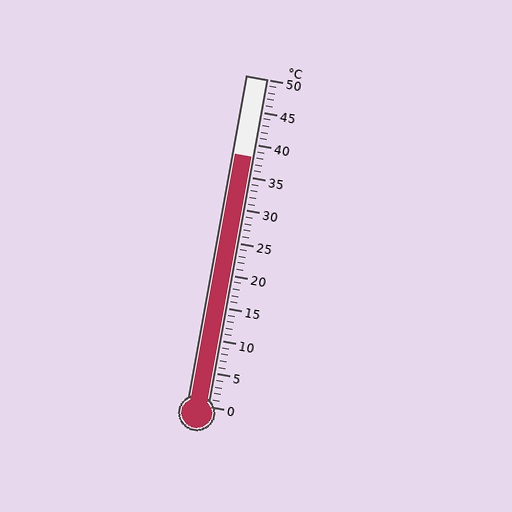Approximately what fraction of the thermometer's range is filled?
The thermometer is filled to approximately 75% of its range.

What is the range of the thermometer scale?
The thermometer scale ranges from 0°C to 50°C.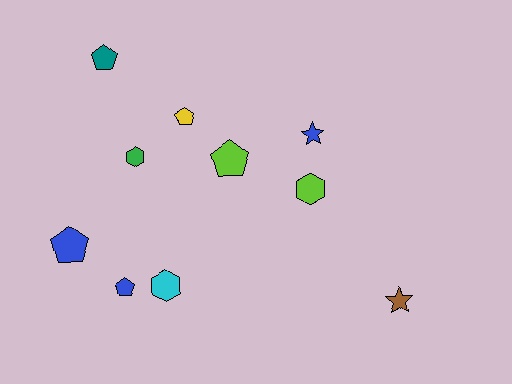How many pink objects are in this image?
There are no pink objects.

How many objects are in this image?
There are 10 objects.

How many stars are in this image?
There are 2 stars.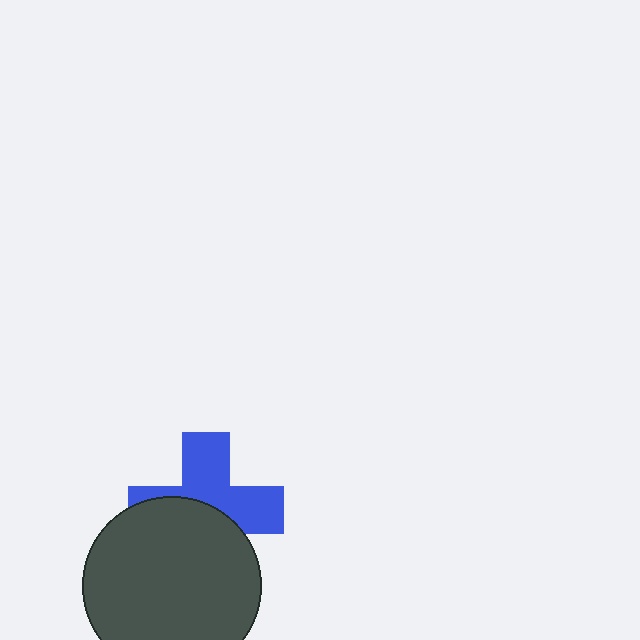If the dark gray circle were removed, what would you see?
You would see the complete blue cross.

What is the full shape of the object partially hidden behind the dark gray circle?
The partially hidden object is a blue cross.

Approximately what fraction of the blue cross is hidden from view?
Roughly 47% of the blue cross is hidden behind the dark gray circle.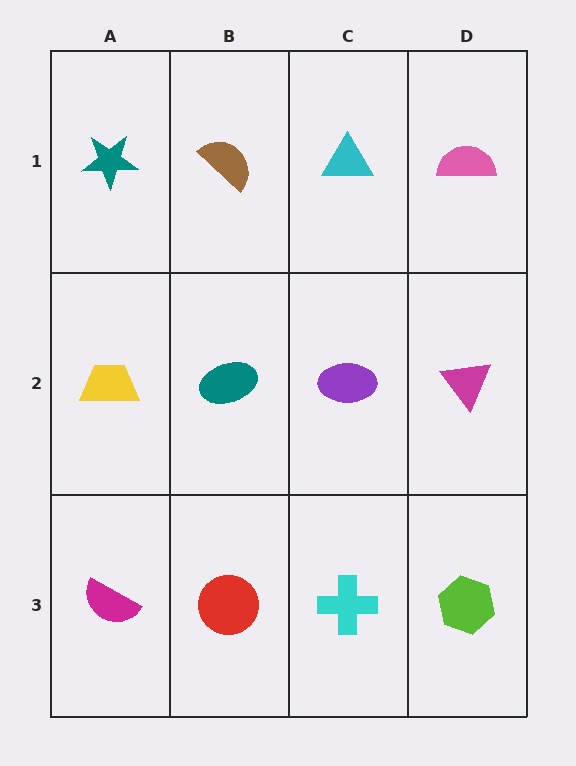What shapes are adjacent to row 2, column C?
A cyan triangle (row 1, column C), a cyan cross (row 3, column C), a teal ellipse (row 2, column B), a magenta triangle (row 2, column D).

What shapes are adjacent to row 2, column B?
A brown semicircle (row 1, column B), a red circle (row 3, column B), a yellow trapezoid (row 2, column A), a purple ellipse (row 2, column C).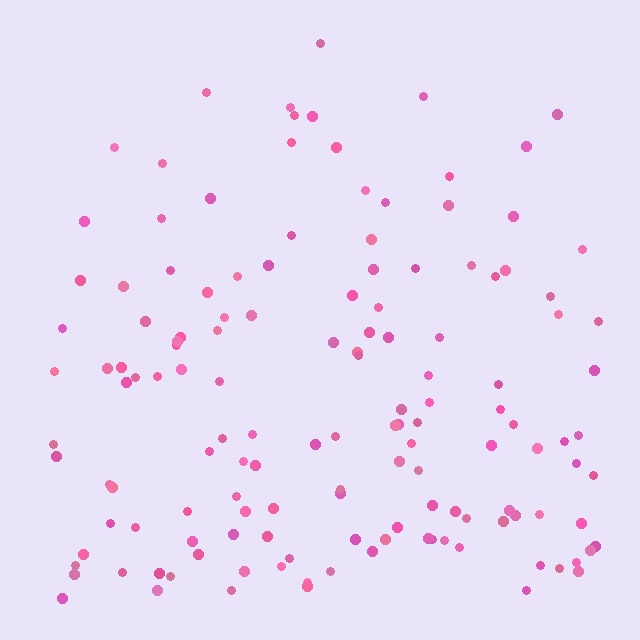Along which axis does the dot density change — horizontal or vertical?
Vertical.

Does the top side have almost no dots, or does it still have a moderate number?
Still a moderate number, just noticeably fewer than the bottom.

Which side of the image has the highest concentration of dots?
The bottom.